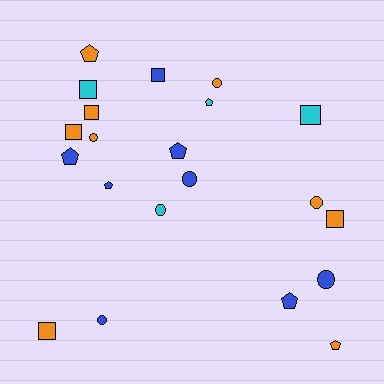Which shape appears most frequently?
Pentagon, with 7 objects.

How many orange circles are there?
There are 3 orange circles.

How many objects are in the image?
There are 21 objects.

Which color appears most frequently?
Orange, with 9 objects.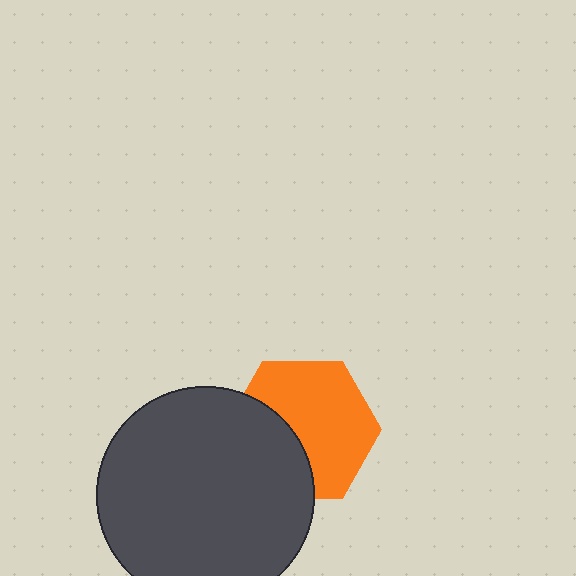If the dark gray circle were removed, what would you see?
You would see the complete orange hexagon.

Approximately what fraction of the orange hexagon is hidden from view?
Roughly 37% of the orange hexagon is hidden behind the dark gray circle.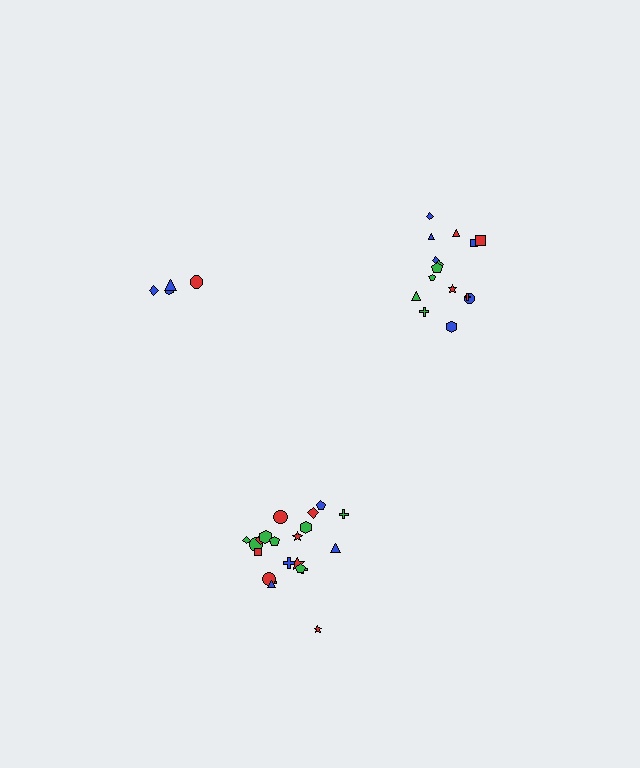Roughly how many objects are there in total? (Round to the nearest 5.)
Roughly 40 objects in total.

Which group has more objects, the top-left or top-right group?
The top-right group.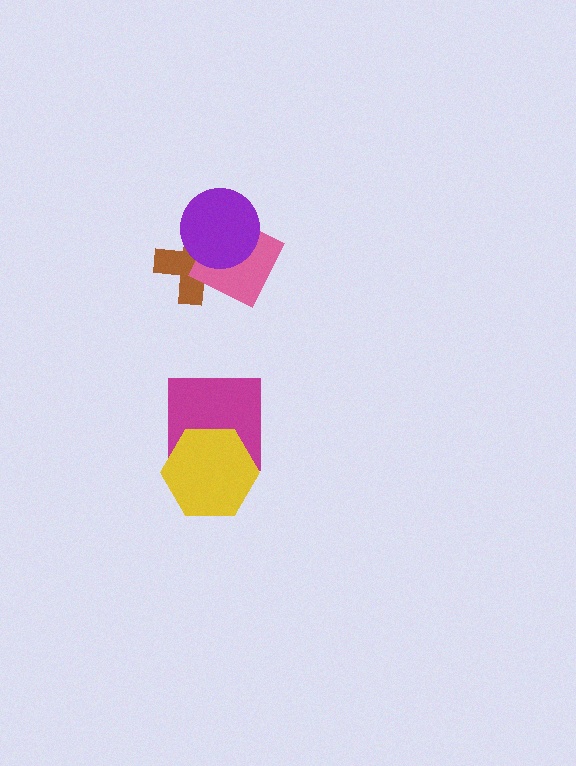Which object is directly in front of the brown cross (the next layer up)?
The pink square is directly in front of the brown cross.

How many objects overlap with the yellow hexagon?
1 object overlaps with the yellow hexagon.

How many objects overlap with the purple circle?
2 objects overlap with the purple circle.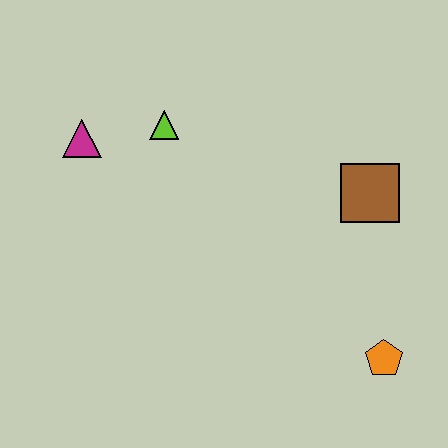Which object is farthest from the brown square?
The magenta triangle is farthest from the brown square.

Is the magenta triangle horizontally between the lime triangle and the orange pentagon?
No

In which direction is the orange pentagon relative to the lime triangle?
The orange pentagon is below the lime triangle.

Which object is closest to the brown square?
The orange pentagon is closest to the brown square.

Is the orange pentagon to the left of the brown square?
No